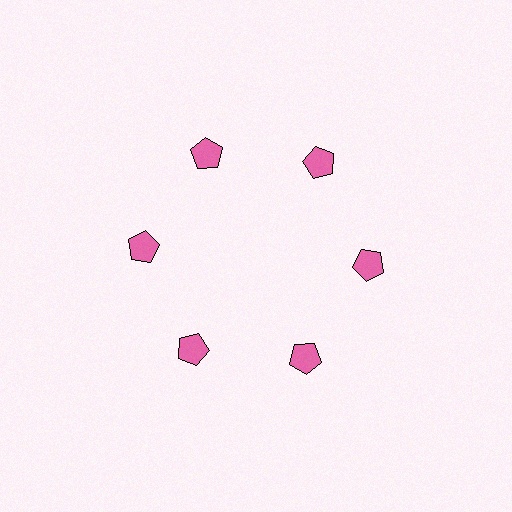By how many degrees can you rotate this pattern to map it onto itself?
The pattern maps onto itself every 60 degrees of rotation.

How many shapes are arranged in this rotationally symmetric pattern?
There are 6 shapes, arranged in 6 groups of 1.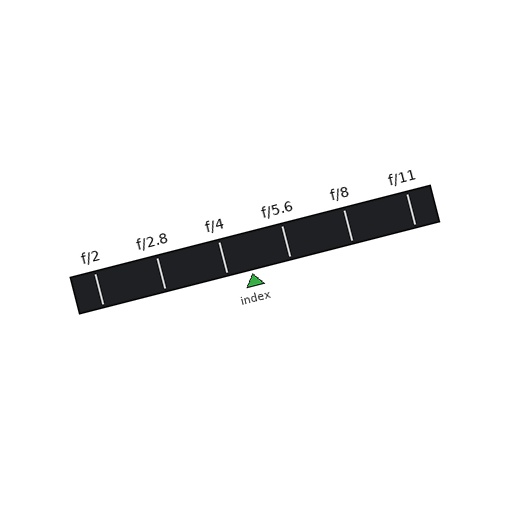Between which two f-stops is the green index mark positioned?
The index mark is between f/4 and f/5.6.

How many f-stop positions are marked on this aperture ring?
There are 6 f-stop positions marked.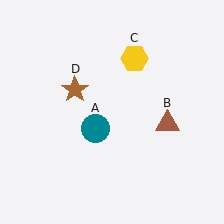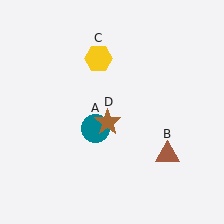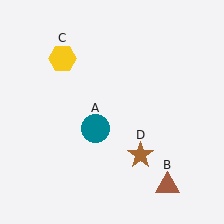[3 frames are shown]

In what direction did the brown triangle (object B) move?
The brown triangle (object B) moved down.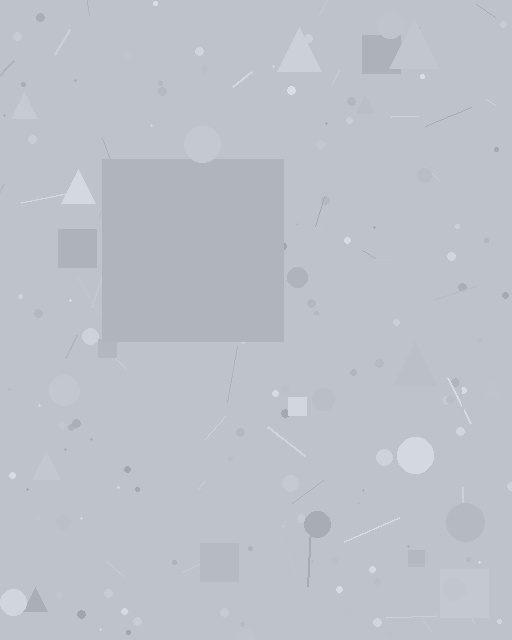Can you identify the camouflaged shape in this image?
The camouflaged shape is a square.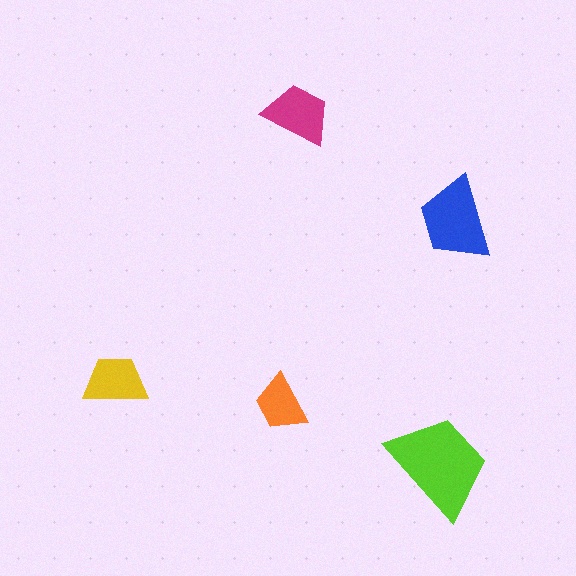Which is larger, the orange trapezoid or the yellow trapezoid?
The yellow one.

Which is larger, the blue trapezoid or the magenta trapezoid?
The blue one.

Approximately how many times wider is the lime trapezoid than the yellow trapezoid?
About 1.5 times wider.